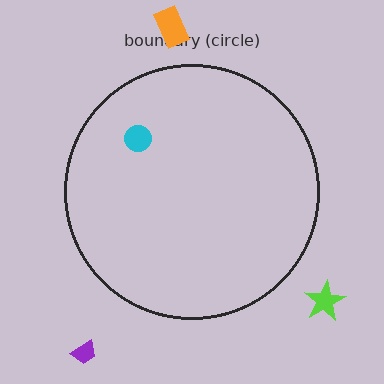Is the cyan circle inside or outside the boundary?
Inside.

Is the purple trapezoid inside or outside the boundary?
Outside.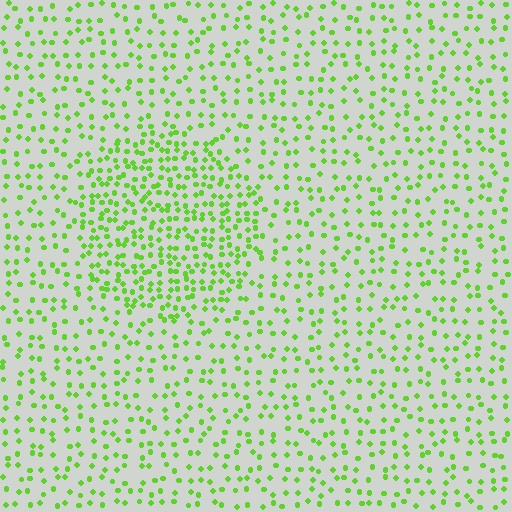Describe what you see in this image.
The image contains small lime elements arranged at two different densities. A circle-shaped region is visible where the elements are more densely packed than the surrounding area.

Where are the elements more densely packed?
The elements are more densely packed inside the circle boundary.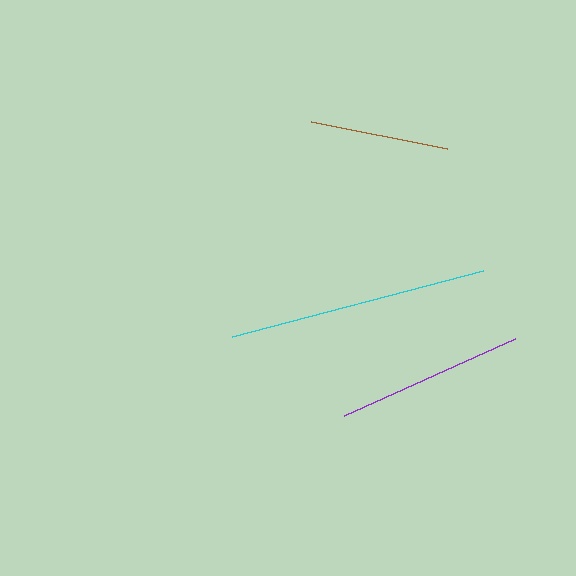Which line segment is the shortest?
The brown line is the shortest at approximately 139 pixels.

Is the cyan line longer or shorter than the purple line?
The cyan line is longer than the purple line.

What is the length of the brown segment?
The brown segment is approximately 139 pixels long.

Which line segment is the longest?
The cyan line is the longest at approximately 259 pixels.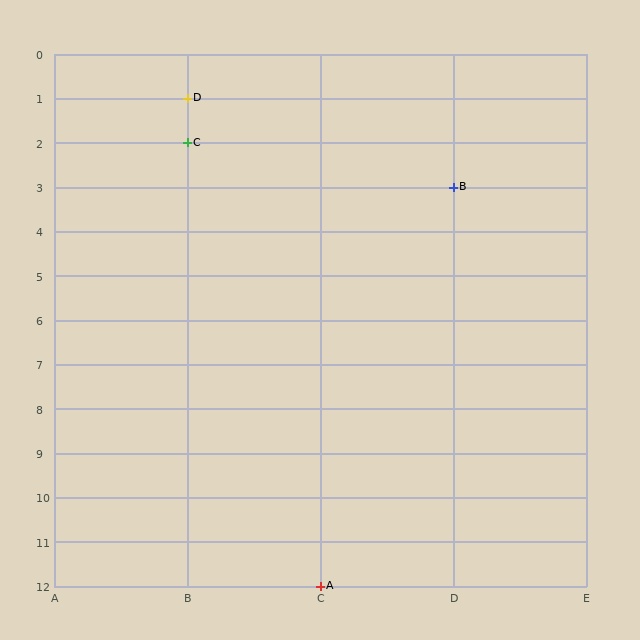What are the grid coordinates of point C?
Point C is at grid coordinates (B, 2).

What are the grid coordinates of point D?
Point D is at grid coordinates (B, 1).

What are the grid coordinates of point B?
Point B is at grid coordinates (D, 3).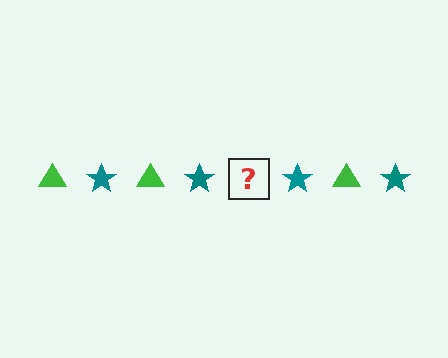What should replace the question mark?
The question mark should be replaced with a green triangle.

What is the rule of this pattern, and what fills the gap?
The rule is that the pattern alternates between green triangle and teal star. The gap should be filled with a green triangle.